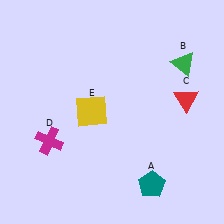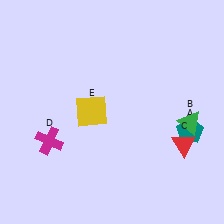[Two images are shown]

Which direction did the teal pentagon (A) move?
The teal pentagon (A) moved up.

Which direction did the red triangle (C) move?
The red triangle (C) moved down.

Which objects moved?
The objects that moved are: the teal pentagon (A), the green triangle (B), the red triangle (C).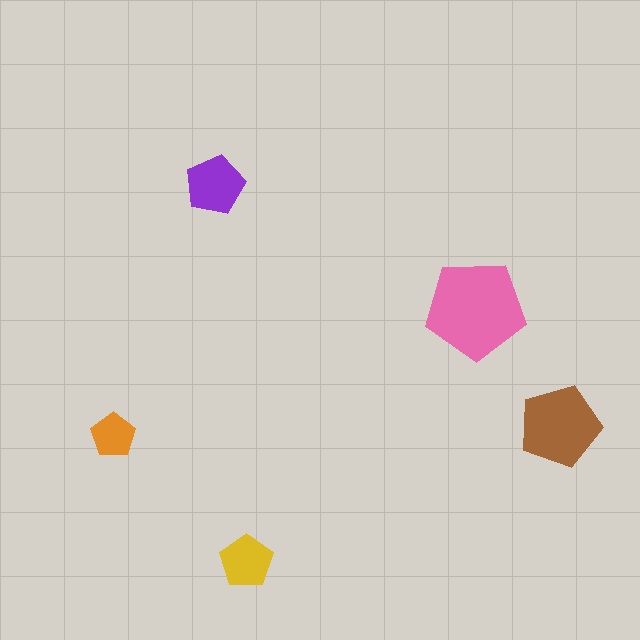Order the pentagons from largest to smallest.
the pink one, the brown one, the purple one, the yellow one, the orange one.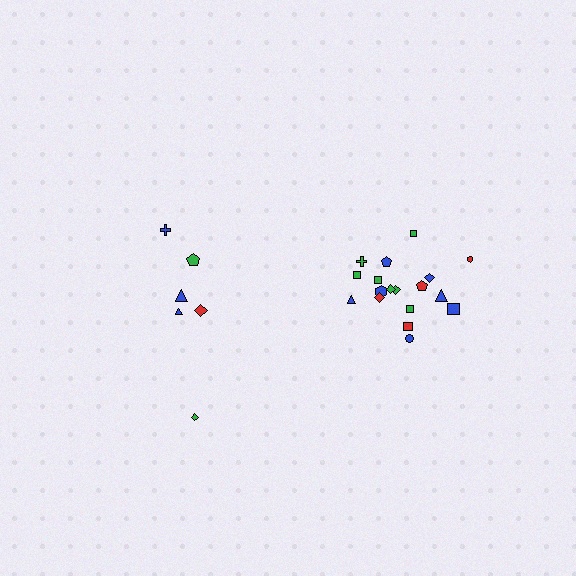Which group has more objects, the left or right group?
The right group.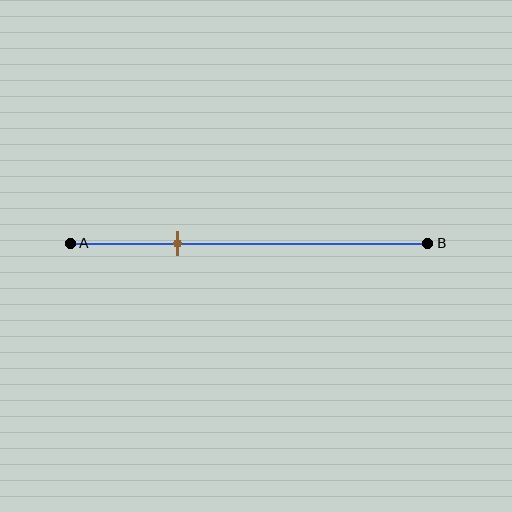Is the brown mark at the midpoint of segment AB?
No, the mark is at about 30% from A, not at the 50% midpoint.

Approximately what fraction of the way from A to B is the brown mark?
The brown mark is approximately 30% of the way from A to B.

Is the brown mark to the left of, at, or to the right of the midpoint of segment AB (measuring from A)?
The brown mark is to the left of the midpoint of segment AB.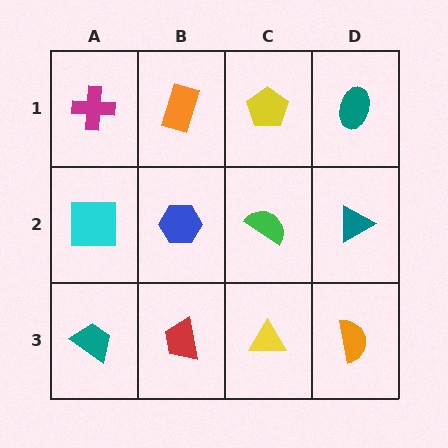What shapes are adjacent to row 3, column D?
A teal triangle (row 2, column D), a yellow triangle (row 3, column C).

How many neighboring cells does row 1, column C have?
3.